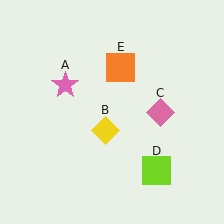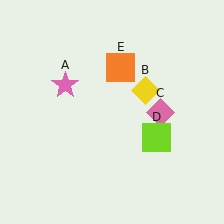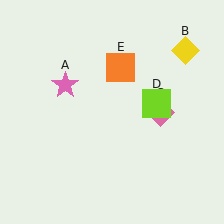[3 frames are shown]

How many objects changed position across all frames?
2 objects changed position: yellow diamond (object B), lime square (object D).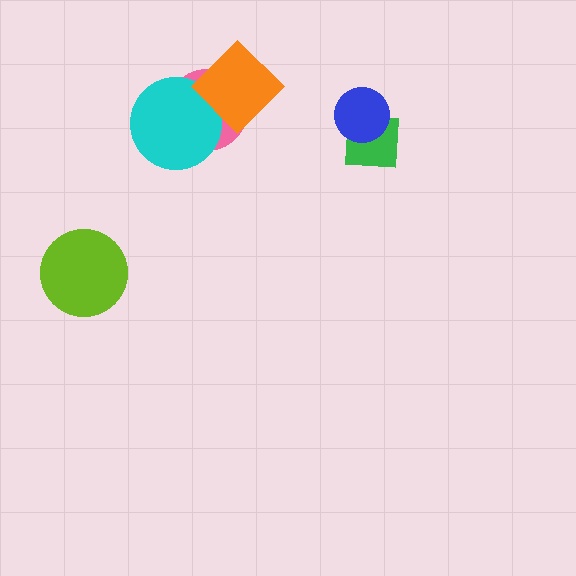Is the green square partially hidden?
Yes, it is partially covered by another shape.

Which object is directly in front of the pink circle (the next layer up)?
The cyan circle is directly in front of the pink circle.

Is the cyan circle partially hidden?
Yes, it is partially covered by another shape.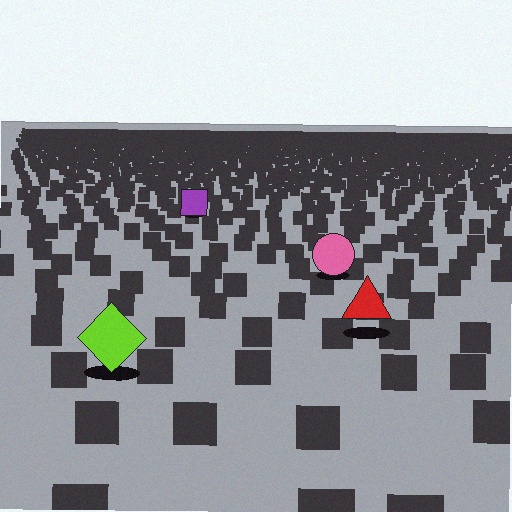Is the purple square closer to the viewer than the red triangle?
No. The red triangle is closer — you can tell from the texture gradient: the ground texture is coarser near it.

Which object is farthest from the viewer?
The purple square is farthest from the viewer. It appears smaller and the ground texture around it is denser.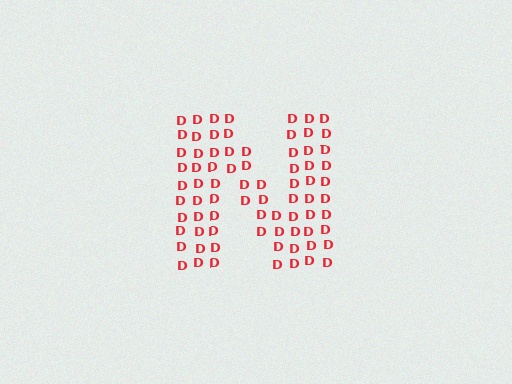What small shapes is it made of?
It is made of small letter D's.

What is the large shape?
The large shape is the letter N.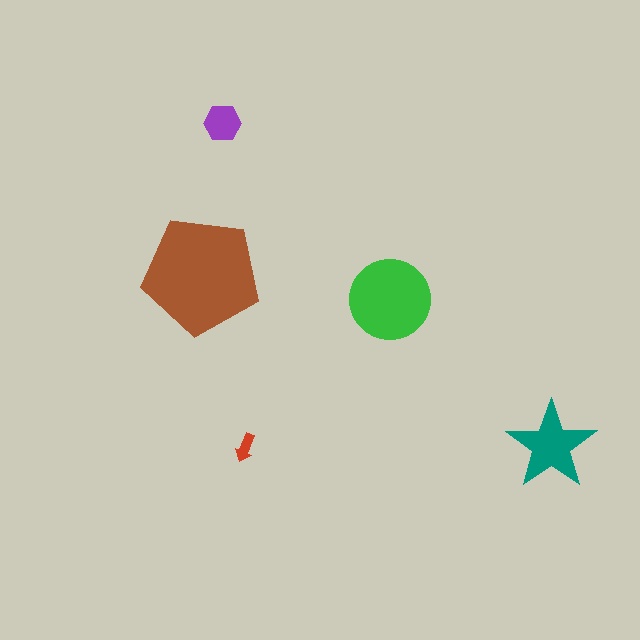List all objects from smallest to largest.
The red arrow, the purple hexagon, the teal star, the green circle, the brown pentagon.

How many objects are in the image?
There are 5 objects in the image.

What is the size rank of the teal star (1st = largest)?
3rd.